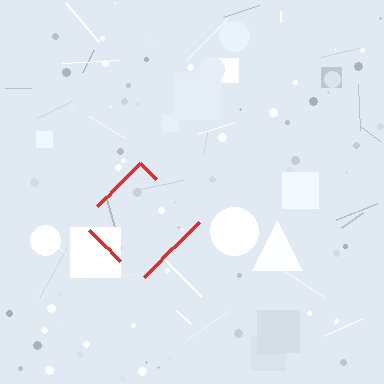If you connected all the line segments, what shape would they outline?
They would outline a diamond.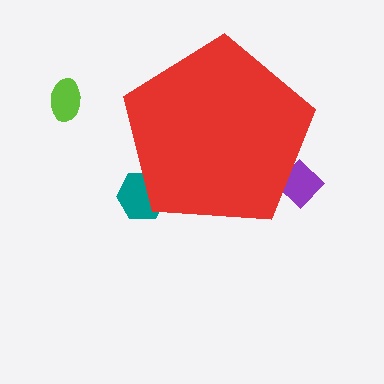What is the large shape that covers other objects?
A red pentagon.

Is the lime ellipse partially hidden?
No, the lime ellipse is fully visible.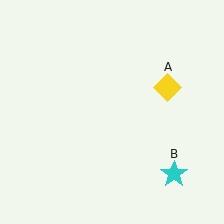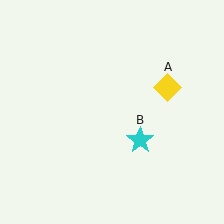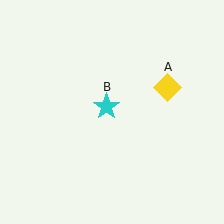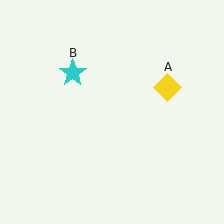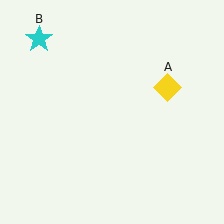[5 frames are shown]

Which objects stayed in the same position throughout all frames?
Yellow diamond (object A) remained stationary.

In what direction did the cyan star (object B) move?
The cyan star (object B) moved up and to the left.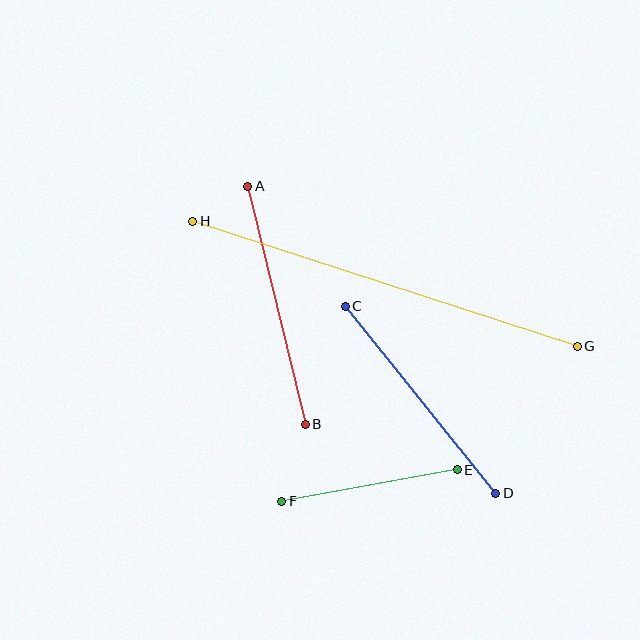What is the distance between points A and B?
The distance is approximately 245 pixels.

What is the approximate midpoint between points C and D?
The midpoint is at approximately (421, 400) pixels.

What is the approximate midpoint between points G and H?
The midpoint is at approximately (385, 284) pixels.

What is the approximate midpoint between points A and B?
The midpoint is at approximately (276, 305) pixels.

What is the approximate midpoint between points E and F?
The midpoint is at approximately (370, 485) pixels.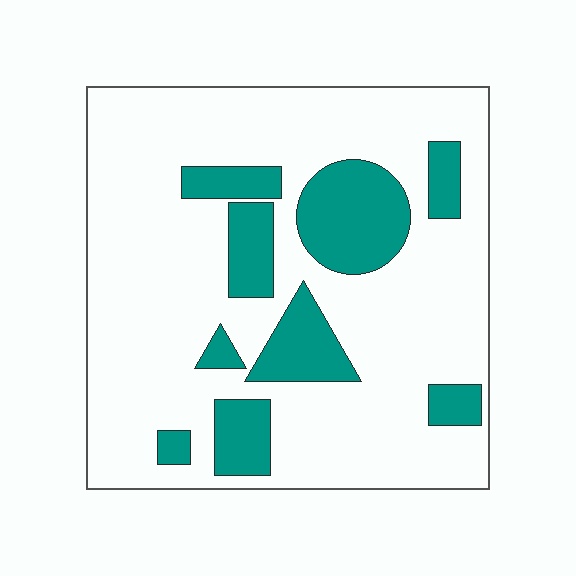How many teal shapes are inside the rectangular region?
9.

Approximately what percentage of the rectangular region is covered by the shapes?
Approximately 20%.